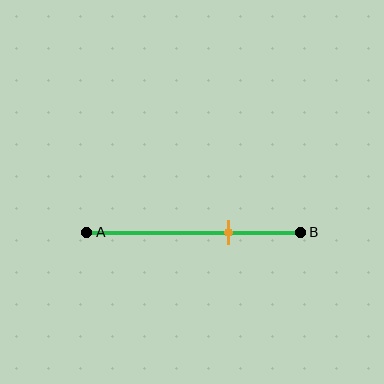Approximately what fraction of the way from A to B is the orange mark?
The orange mark is approximately 65% of the way from A to B.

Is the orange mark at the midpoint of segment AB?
No, the mark is at about 65% from A, not at the 50% midpoint.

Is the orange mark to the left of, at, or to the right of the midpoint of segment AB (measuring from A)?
The orange mark is to the right of the midpoint of segment AB.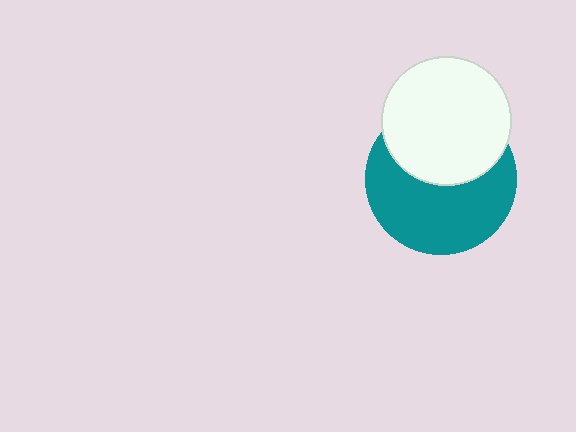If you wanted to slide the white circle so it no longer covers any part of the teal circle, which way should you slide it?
Slide it up — that is the most direct way to separate the two shapes.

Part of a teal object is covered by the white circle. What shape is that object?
It is a circle.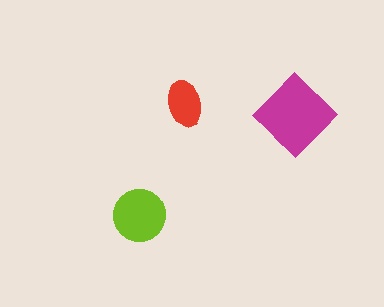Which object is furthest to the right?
The magenta diamond is rightmost.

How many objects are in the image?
There are 3 objects in the image.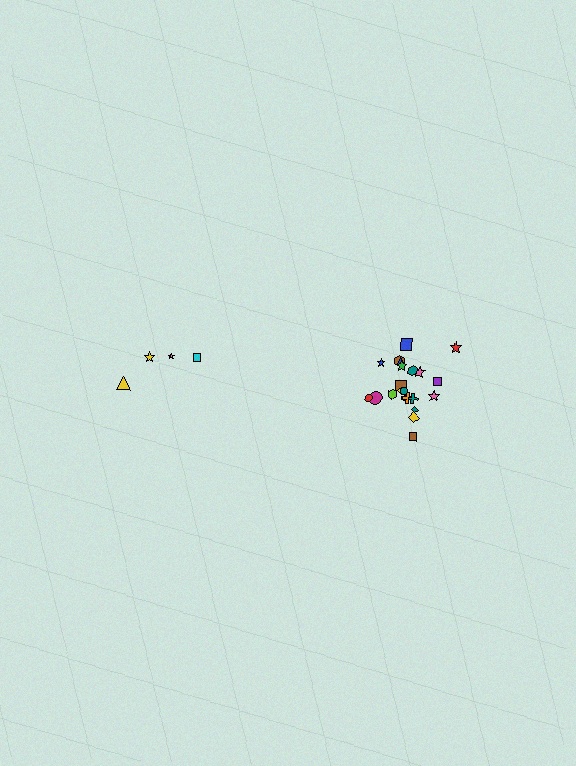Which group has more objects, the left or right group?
The right group.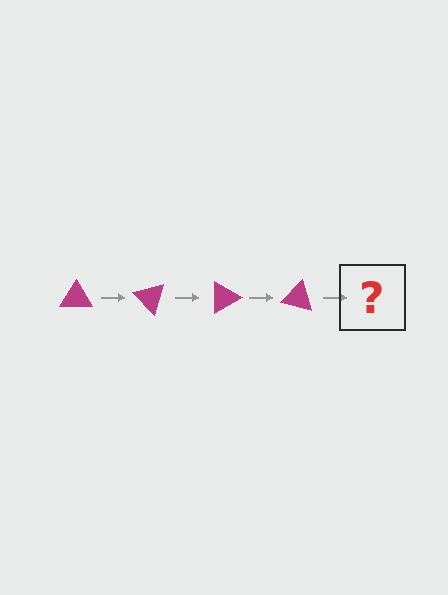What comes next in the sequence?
The next element should be a magenta triangle rotated 180 degrees.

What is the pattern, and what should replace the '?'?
The pattern is that the triangle rotates 45 degrees each step. The '?' should be a magenta triangle rotated 180 degrees.